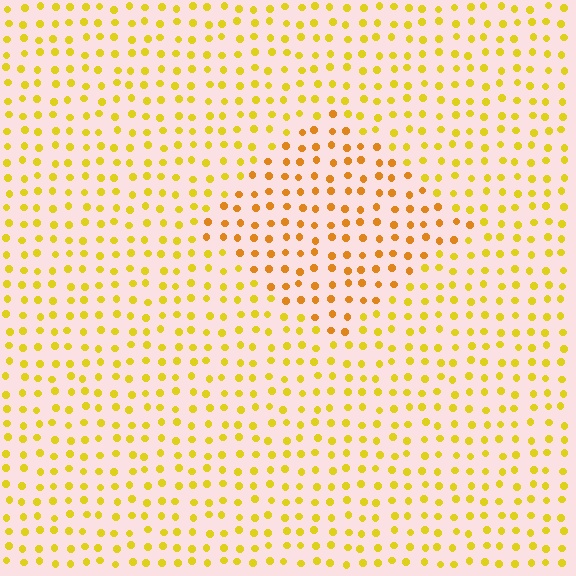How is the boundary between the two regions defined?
The boundary is defined purely by a slight shift in hue (about 23 degrees). Spacing, size, and orientation are identical on both sides.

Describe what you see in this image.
The image is filled with small yellow elements in a uniform arrangement. A diamond-shaped region is visible where the elements are tinted to a slightly different hue, forming a subtle color boundary.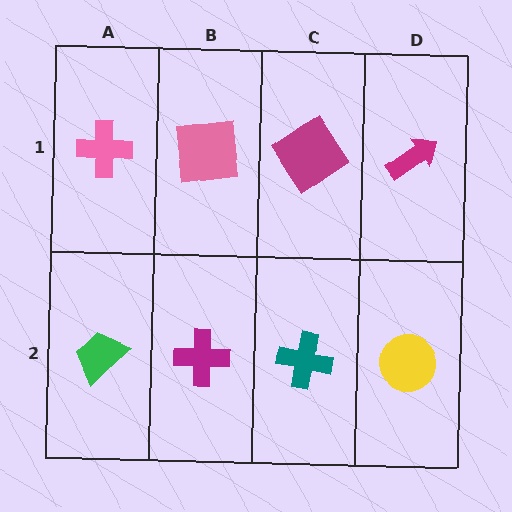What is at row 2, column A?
A green trapezoid.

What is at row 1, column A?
A pink cross.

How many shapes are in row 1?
4 shapes.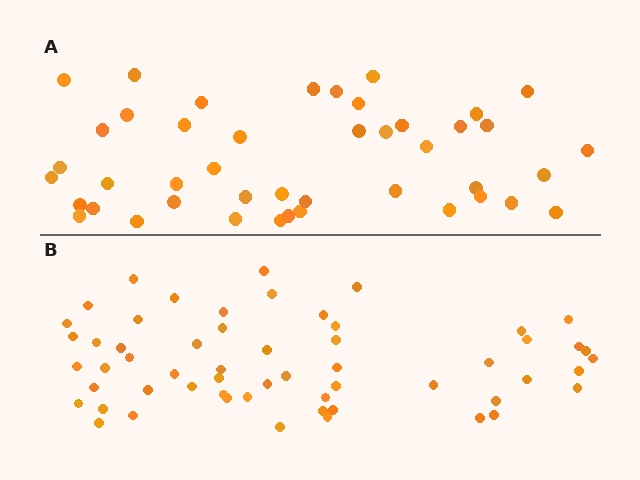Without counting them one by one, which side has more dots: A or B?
Region B (the bottom region) has more dots.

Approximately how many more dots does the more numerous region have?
Region B has approximately 15 more dots than region A.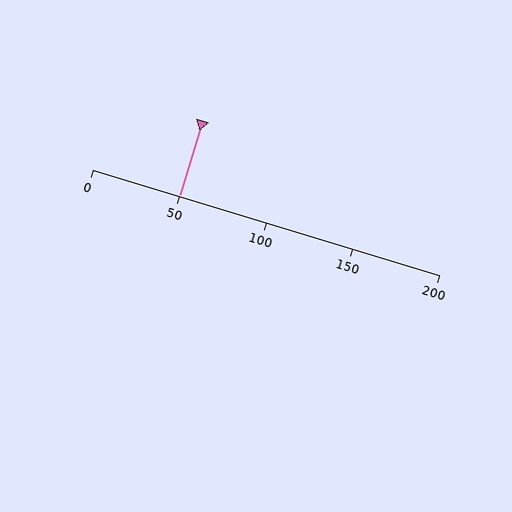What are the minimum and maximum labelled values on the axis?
The axis runs from 0 to 200.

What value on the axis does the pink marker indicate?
The marker indicates approximately 50.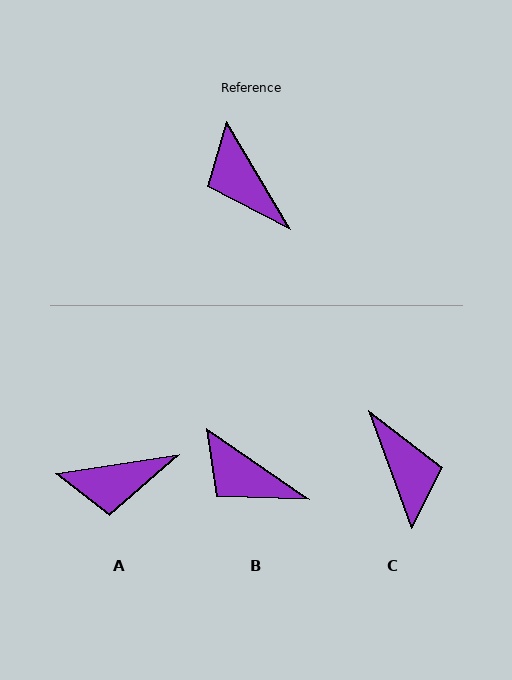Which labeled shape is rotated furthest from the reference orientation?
C, about 169 degrees away.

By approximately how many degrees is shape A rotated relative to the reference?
Approximately 68 degrees counter-clockwise.